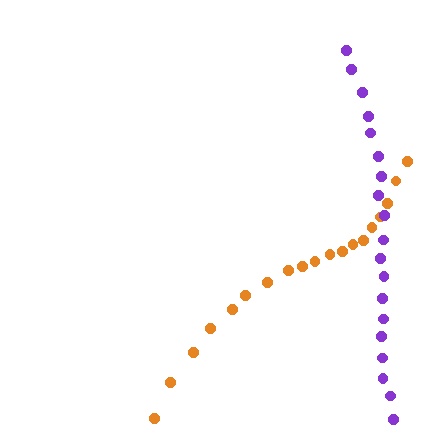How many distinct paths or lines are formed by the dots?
There are 2 distinct paths.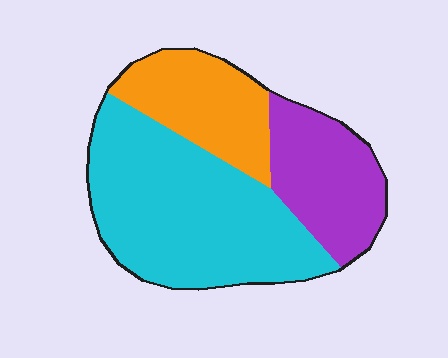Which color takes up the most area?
Cyan, at roughly 55%.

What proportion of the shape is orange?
Orange covers 23% of the shape.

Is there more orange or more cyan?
Cyan.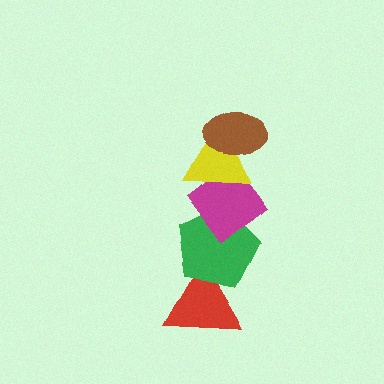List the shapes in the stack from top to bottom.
From top to bottom: the brown ellipse, the yellow triangle, the magenta diamond, the green pentagon, the red triangle.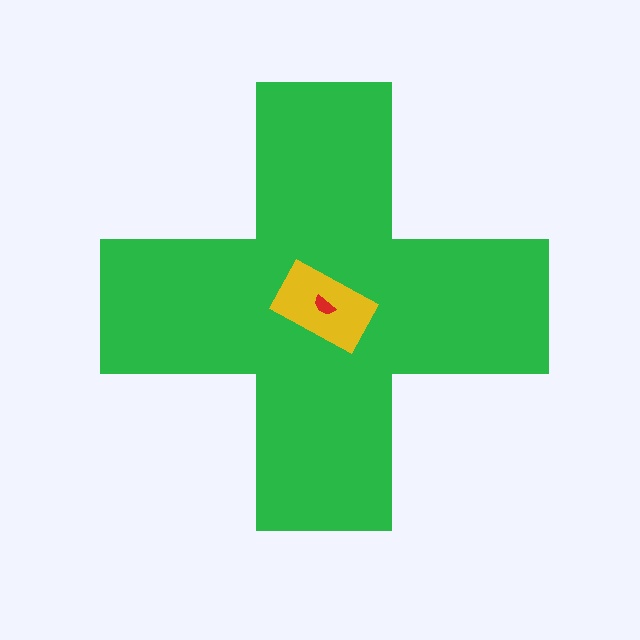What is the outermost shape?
The green cross.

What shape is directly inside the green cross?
The yellow rectangle.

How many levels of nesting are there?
3.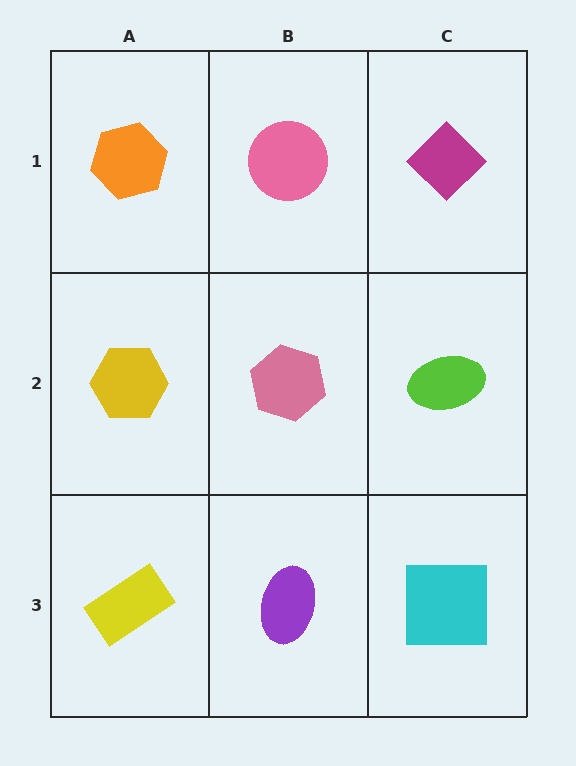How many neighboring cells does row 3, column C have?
2.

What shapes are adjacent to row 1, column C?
A lime ellipse (row 2, column C), a pink circle (row 1, column B).